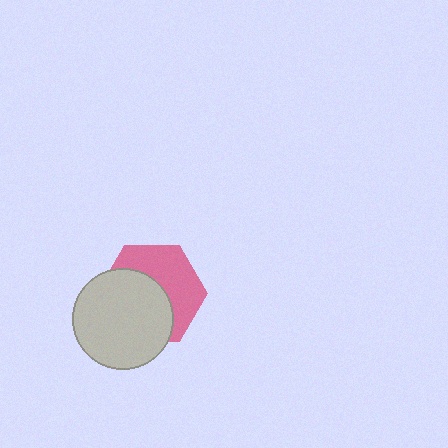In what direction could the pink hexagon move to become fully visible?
The pink hexagon could move toward the upper-right. That would shift it out from behind the light gray circle entirely.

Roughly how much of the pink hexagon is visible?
About half of it is visible (roughly 47%).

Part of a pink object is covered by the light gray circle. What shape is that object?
It is a hexagon.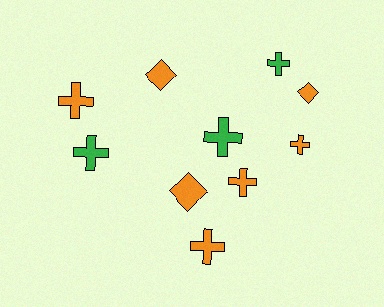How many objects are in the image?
There are 10 objects.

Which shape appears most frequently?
Cross, with 7 objects.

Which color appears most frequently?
Orange, with 7 objects.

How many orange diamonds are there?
There are 3 orange diamonds.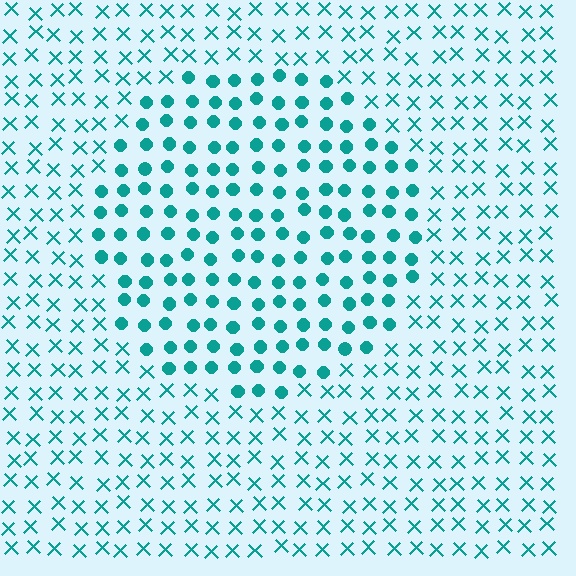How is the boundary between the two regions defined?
The boundary is defined by a change in element shape: circles inside vs. X marks outside. All elements share the same color and spacing.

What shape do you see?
I see a circle.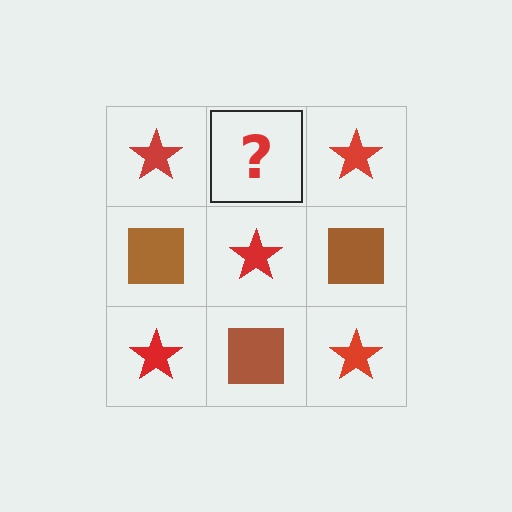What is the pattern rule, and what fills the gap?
The rule is that it alternates red star and brown square in a checkerboard pattern. The gap should be filled with a brown square.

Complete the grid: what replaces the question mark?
The question mark should be replaced with a brown square.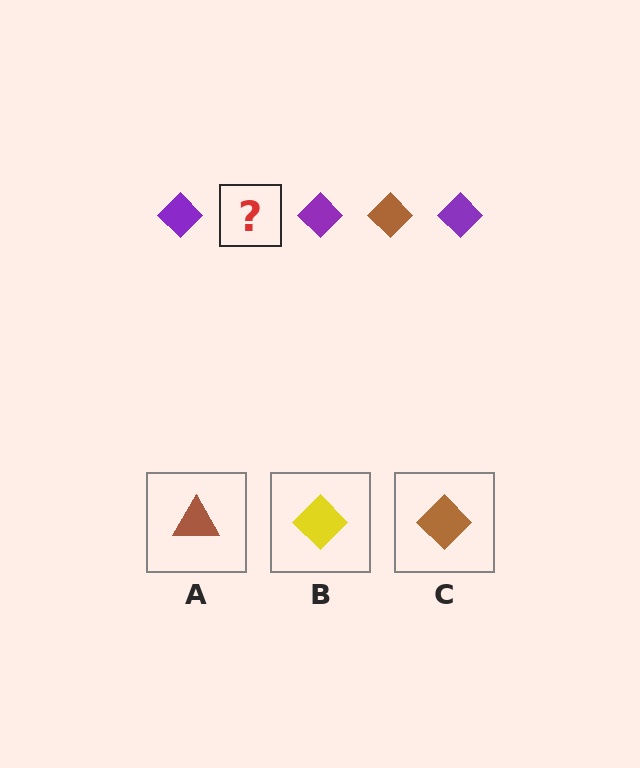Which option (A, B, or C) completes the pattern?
C.